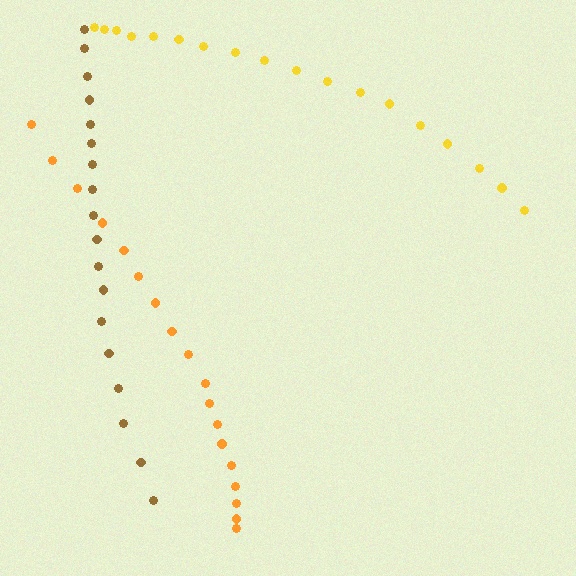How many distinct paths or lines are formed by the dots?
There are 3 distinct paths.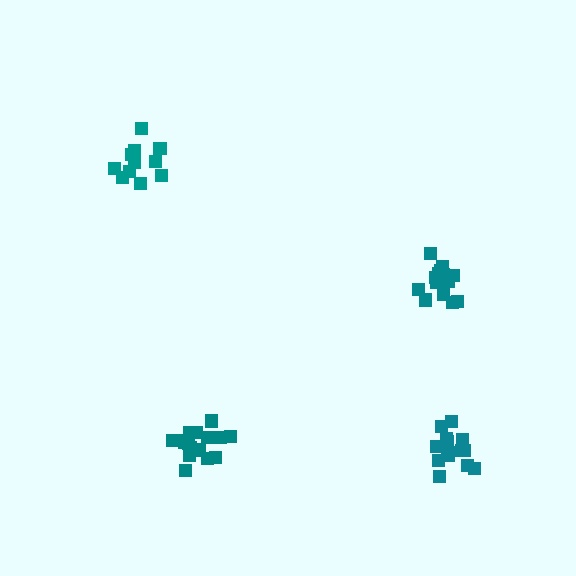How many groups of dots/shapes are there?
There are 4 groups.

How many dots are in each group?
Group 1: 16 dots, Group 2: 14 dots, Group 3: 11 dots, Group 4: 16 dots (57 total).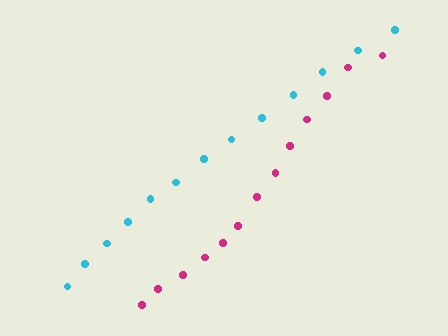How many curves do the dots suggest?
There are 2 distinct paths.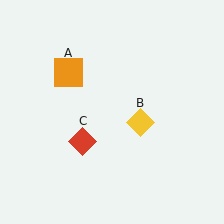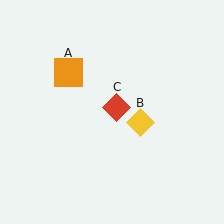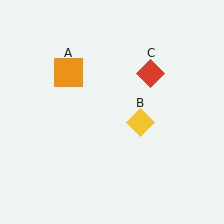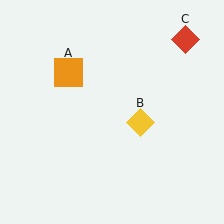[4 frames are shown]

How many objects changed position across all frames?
1 object changed position: red diamond (object C).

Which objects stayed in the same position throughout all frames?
Orange square (object A) and yellow diamond (object B) remained stationary.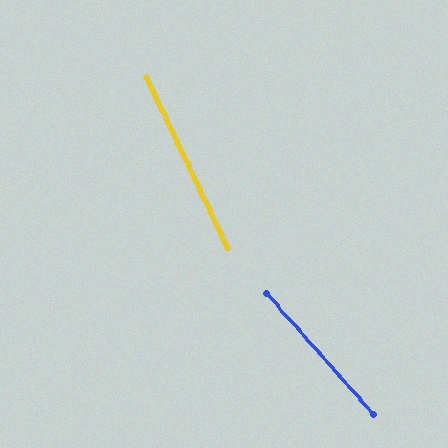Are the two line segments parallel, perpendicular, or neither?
Neither parallel nor perpendicular — they differ by about 16°.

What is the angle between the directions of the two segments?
Approximately 16 degrees.